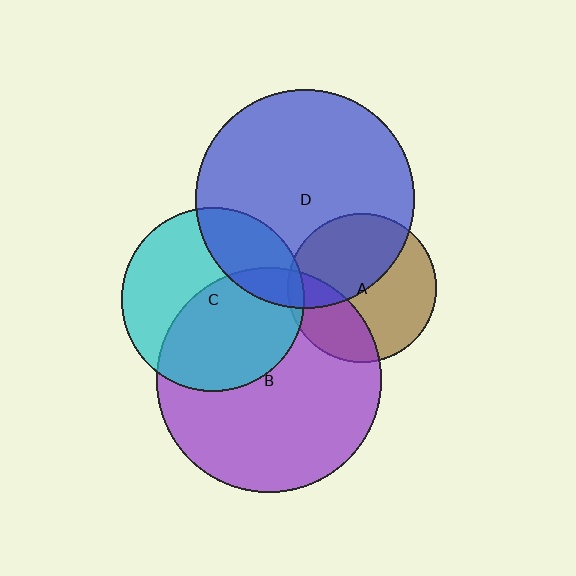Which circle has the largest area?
Circle B (purple).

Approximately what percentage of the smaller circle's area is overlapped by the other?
Approximately 30%.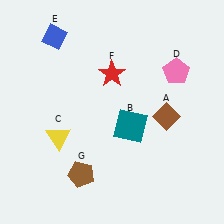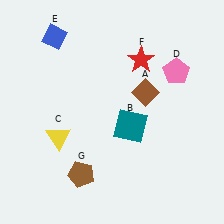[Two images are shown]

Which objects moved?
The objects that moved are: the brown diamond (A), the red star (F).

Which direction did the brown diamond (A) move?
The brown diamond (A) moved up.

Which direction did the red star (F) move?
The red star (F) moved right.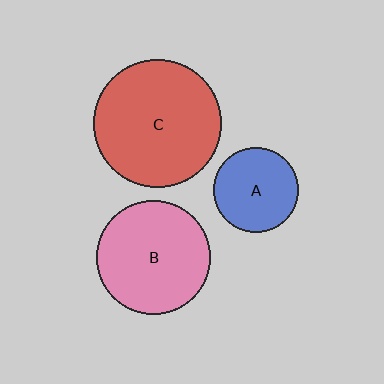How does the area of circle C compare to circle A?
Approximately 2.3 times.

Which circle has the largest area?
Circle C (red).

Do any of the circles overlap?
No, none of the circles overlap.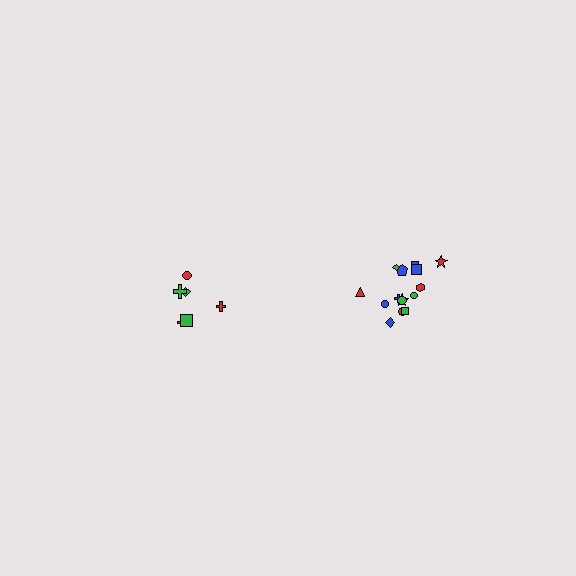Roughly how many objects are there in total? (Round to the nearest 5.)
Roughly 20 objects in total.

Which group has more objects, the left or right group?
The right group.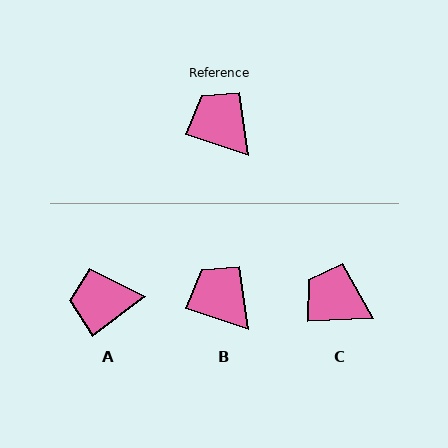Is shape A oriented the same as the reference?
No, it is off by about 55 degrees.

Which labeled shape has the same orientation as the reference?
B.